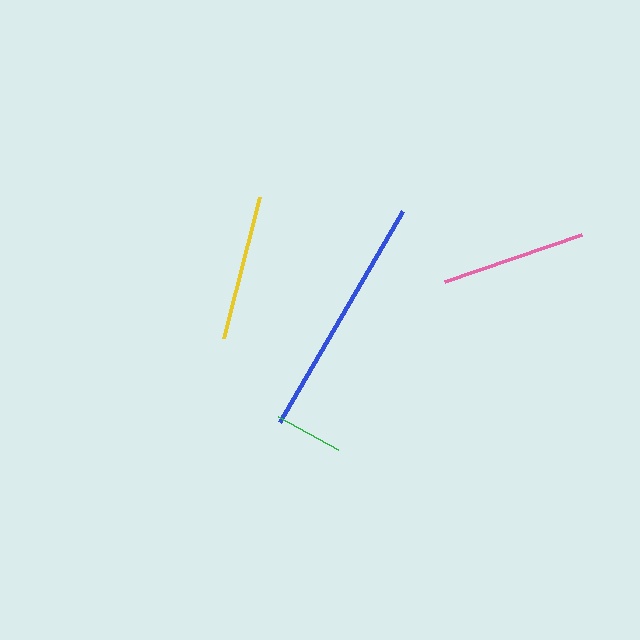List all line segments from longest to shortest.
From longest to shortest: blue, pink, yellow, green.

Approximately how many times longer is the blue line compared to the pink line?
The blue line is approximately 1.7 times the length of the pink line.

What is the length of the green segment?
The green segment is approximately 68 pixels long.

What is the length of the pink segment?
The pink segment is approximately 145 pixels long.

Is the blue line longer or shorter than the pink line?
The blue line is longer than the pink line.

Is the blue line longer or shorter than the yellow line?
The blue line is longer than the yellow line.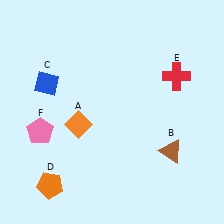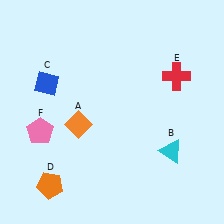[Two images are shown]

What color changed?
The triangle (B) changed from brown in Image 1 to cyan in Image 2.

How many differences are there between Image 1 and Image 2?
There is 1 difference between the two images.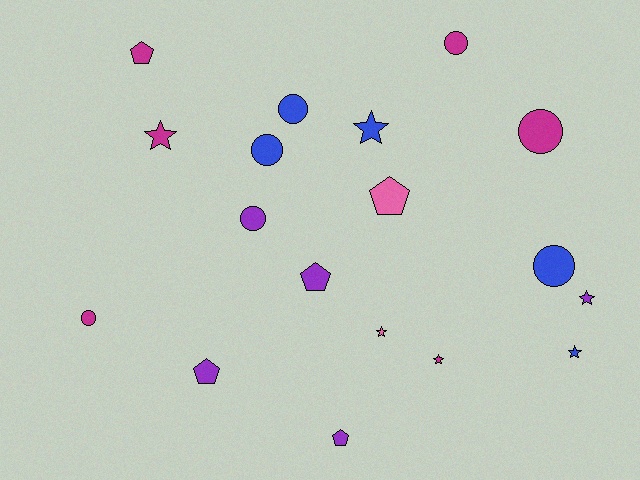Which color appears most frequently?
Magenta, with 6 objects.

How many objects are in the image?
There are 18 objects.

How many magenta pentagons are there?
There is 1 magenta pentagon.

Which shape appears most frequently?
Circle, with 7 objects.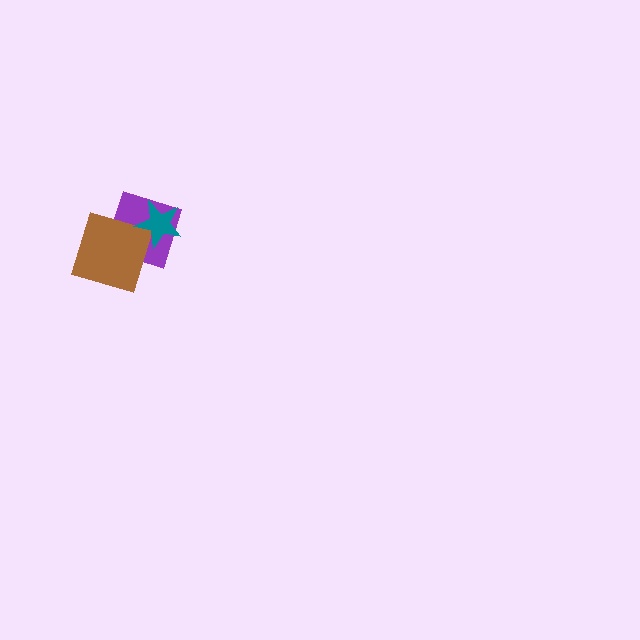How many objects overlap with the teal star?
2 objects overlap with the teal star.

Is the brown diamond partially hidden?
Yes, it is partially covered by another shape.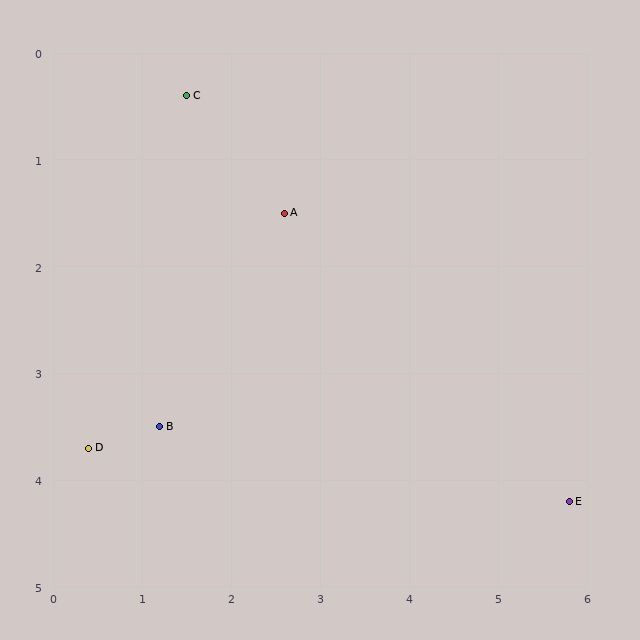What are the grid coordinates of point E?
Point E is at approximately (5.8, 4.2).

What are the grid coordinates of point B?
Point B is at approximately (1.2, 3.5).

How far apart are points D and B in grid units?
Points D and B are about 0.8 grid units apart.